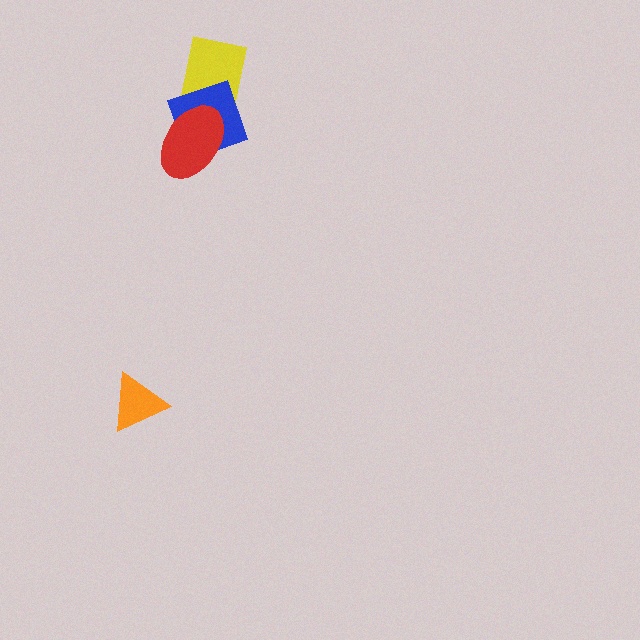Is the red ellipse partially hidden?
No, no other shape covers it.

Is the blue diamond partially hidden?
Yes, it is partially covered by another shape.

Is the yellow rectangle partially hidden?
Yes, it is partially covered by another shape.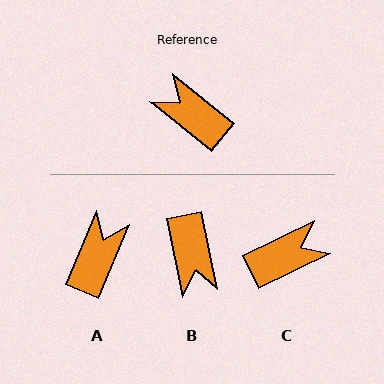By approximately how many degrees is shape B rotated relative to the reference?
Approximately 141 degrees counter-clockwise.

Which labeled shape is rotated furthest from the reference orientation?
B, about 141 degrees away.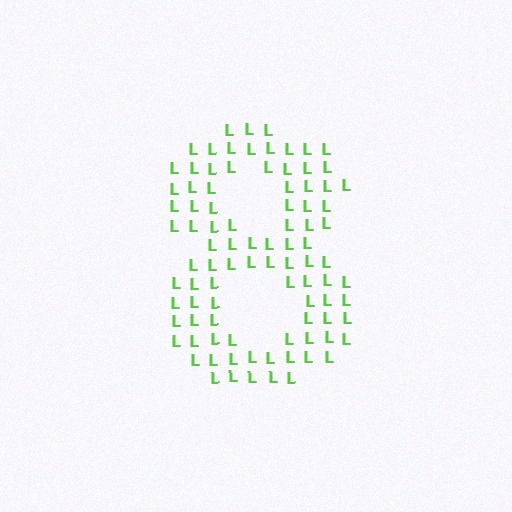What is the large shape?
The large shape is the digit 8.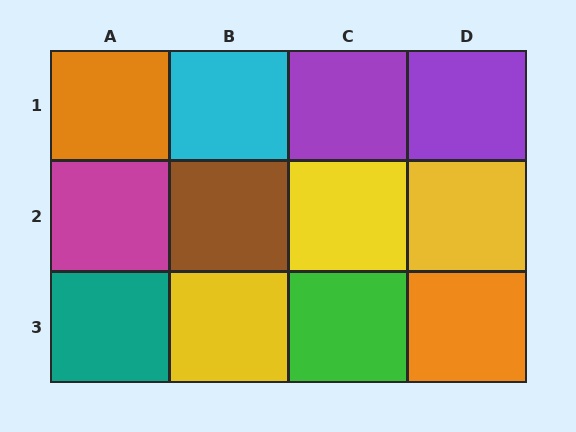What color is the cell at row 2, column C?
Yellow.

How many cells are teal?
1 cell is teal.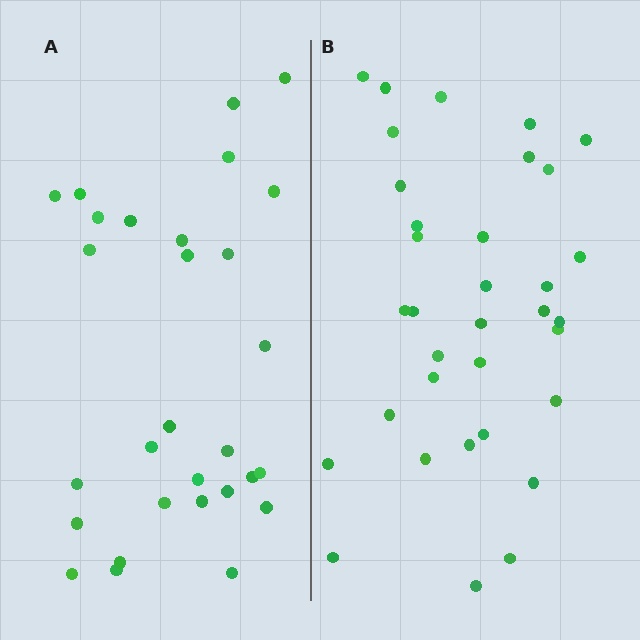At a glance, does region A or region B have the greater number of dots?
Region B (the right region) has more dots.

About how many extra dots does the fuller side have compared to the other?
Region B has about 5 more dots than region A.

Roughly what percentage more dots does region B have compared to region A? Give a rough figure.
About 15% more.